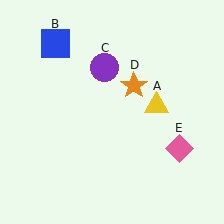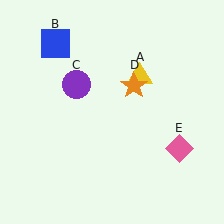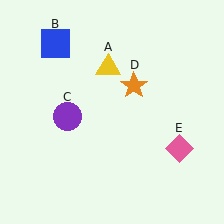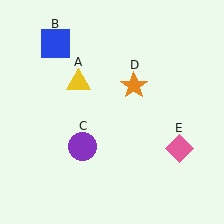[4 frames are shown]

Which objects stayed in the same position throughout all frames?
Blue square (object B) and orange star (object D) and pink diamond (object E) remained stationary.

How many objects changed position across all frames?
2 objects changed position: yellow triangle (object A), purple circle (object C).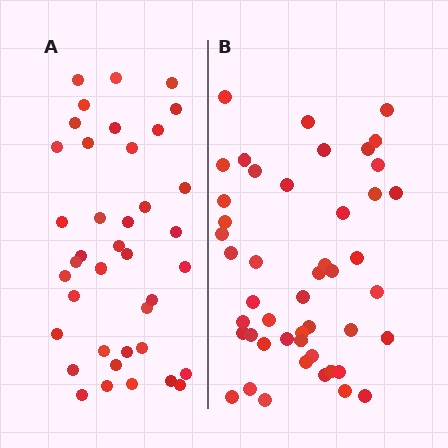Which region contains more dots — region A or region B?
Region B (the right region) has more dots.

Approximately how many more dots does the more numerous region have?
Region B has roughly 8 or so more dots than region A.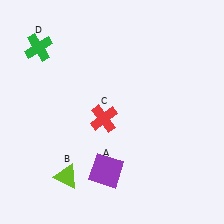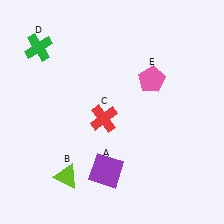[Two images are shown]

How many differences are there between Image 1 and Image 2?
There is 1 difference between the two images.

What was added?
A pink pentagon (E) was added in Image 2.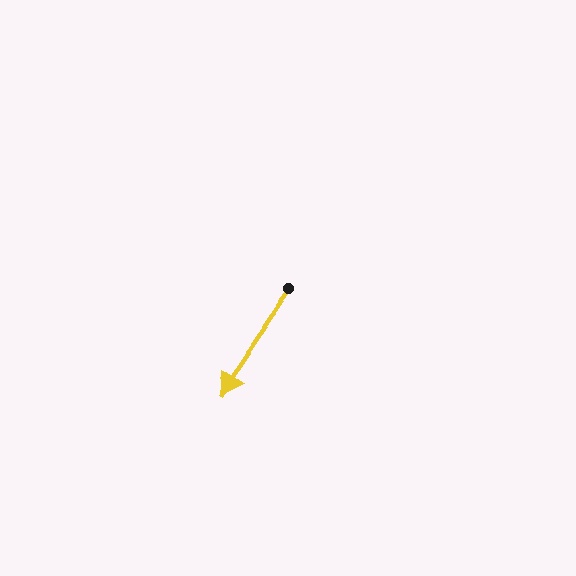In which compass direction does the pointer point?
Southwest.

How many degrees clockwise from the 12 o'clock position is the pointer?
Approximately 214 degrees.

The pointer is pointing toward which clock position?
Roughly 7 o'clock.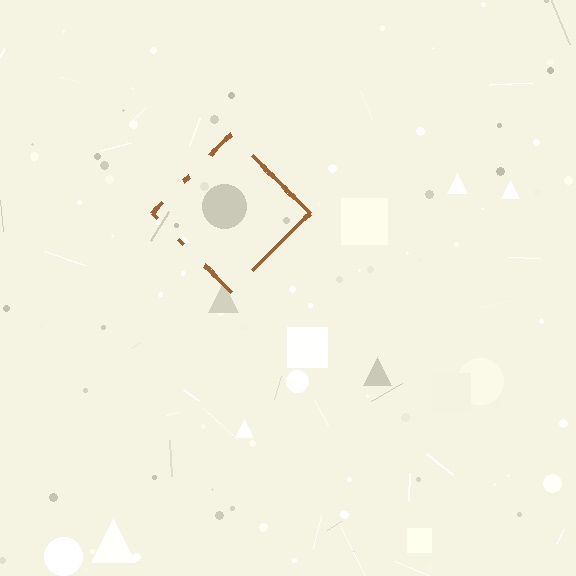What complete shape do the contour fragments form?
The contour fragments form a diamond.